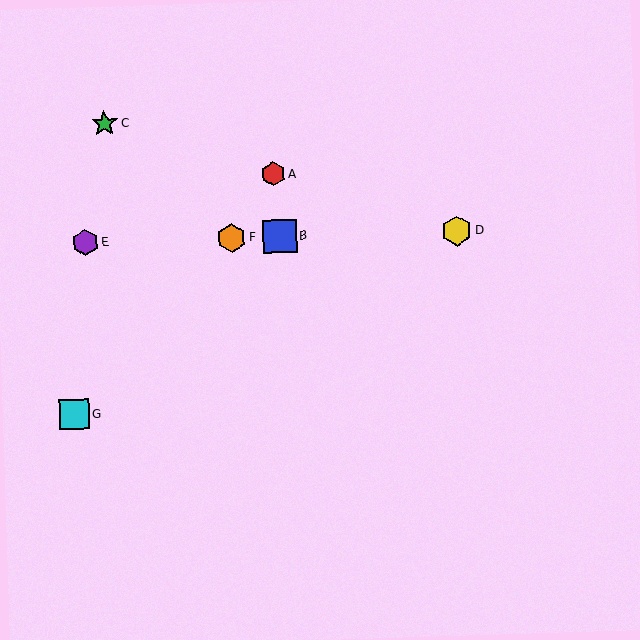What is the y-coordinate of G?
Object G is at y≈414.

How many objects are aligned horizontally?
4 objects (B, D, E, F) are aligned horizontally.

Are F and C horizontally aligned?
No, F is at y≈238 and C is at y≈124.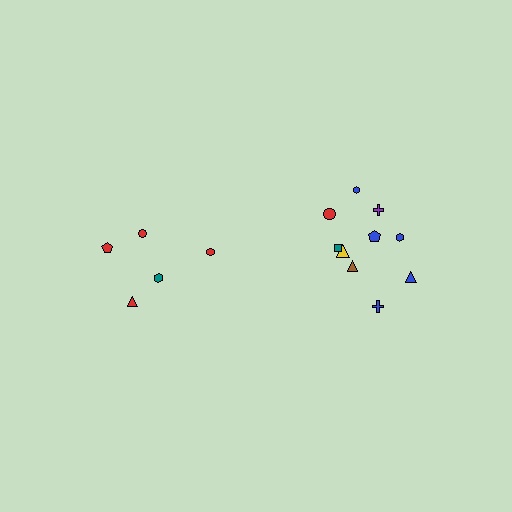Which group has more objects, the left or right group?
The right group.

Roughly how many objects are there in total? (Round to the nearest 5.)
Roughly 15 objects in total.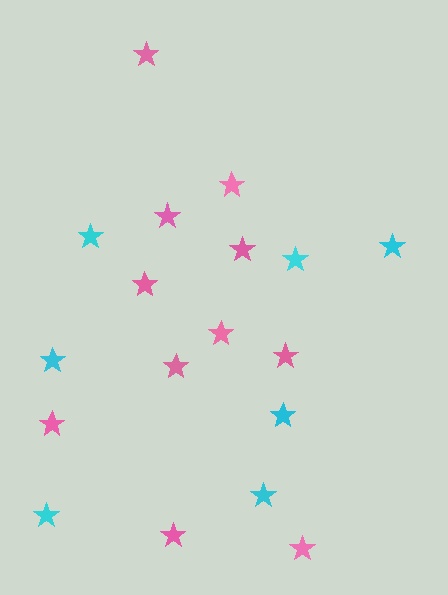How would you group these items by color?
There are 2 groups: one group of pink stars (11) and one group of cyan stars (7).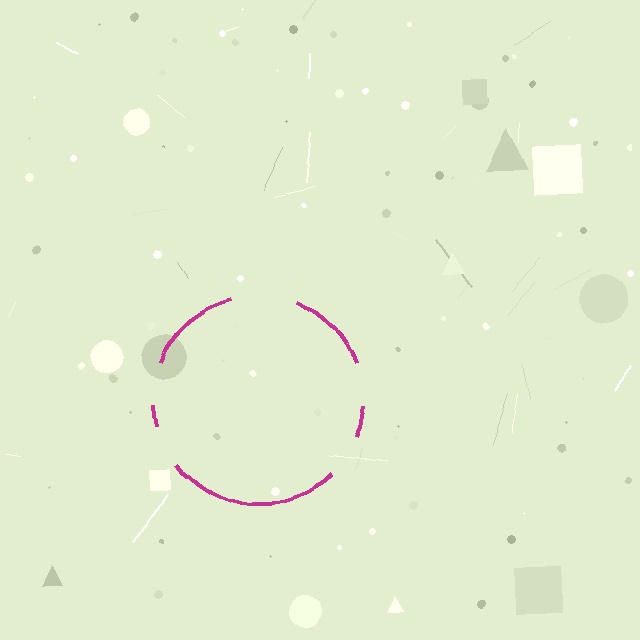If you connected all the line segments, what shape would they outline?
They would outline a circle.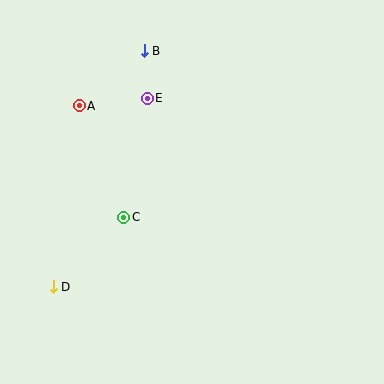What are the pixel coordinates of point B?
Point B is at (144, 51).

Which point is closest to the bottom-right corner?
Point C is closest to the bottom-right corner.